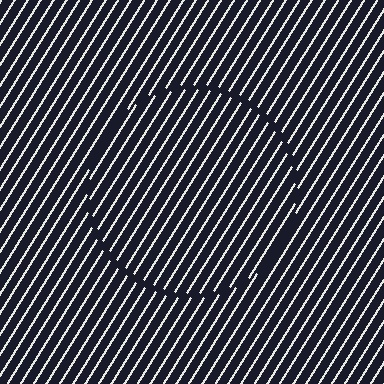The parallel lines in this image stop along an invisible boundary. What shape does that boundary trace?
An illusory circle. The interior of the shape contains the same grating, shifted by half a period — the contour is defined by the phase discontinuity where line-ends from the inner and outer gratings abut.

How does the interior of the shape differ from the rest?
The interior of the shape contains the same grating, shifted by half a period — the contour is defined by the phase discontinuity where line-ends from the inner and outer gratings abut.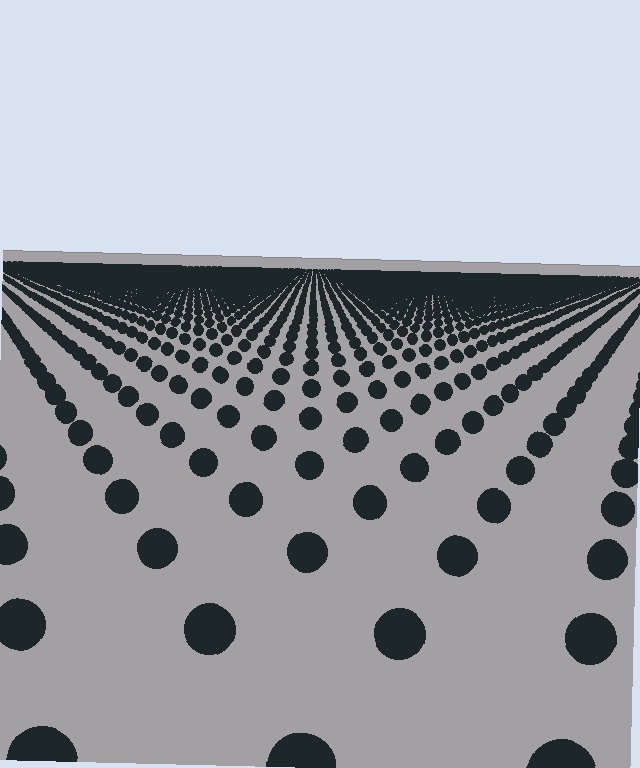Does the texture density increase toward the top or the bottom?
Density increases toward the top.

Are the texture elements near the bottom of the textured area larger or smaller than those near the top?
Larger. Near the bottom, elements are closer to the viewer and appear at a bigger on-screen size.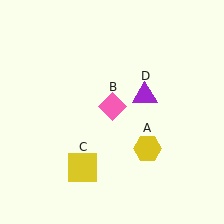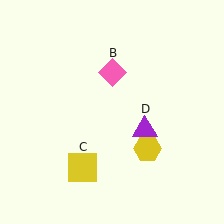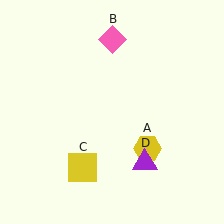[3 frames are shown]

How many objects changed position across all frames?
2 objects changed position: pink diamond (object B), purple triangle (object D).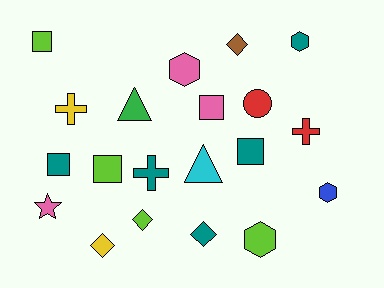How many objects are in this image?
There are 20 objects.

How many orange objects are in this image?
There are no orange objects.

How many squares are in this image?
There are 5 squares.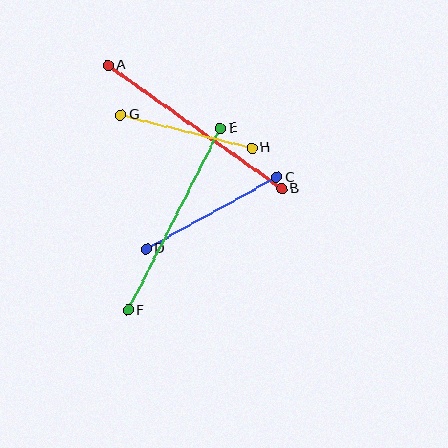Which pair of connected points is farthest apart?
Points A and B are farthest apart.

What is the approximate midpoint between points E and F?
The midpoint is at approximately (174, 219) pixels.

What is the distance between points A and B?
The distance is approximately 213 pixels.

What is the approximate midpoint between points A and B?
The midpoint is at approximately (195, 127) pixels.